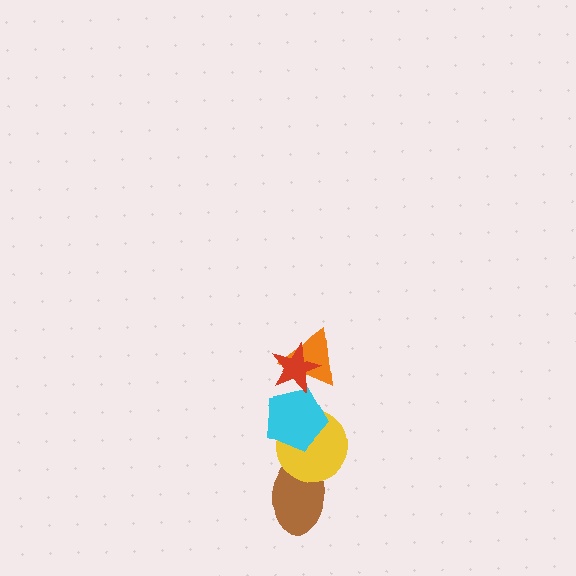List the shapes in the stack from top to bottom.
From top to bottom: the red star, the orange triangle, the cyan pentagon, the yellow circle, the brown ellipse.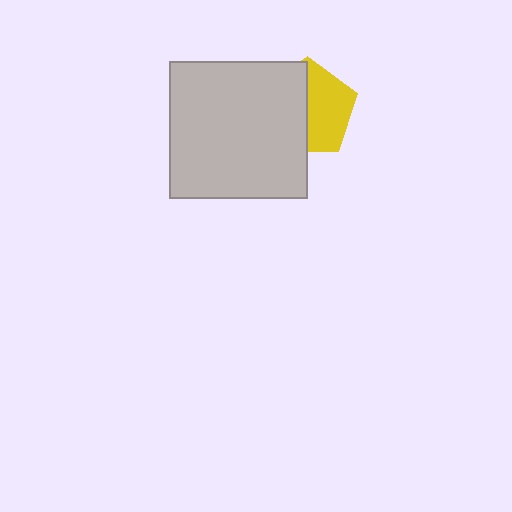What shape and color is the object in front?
The object in front is a light gray square.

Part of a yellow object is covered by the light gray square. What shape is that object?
It is a pentagon.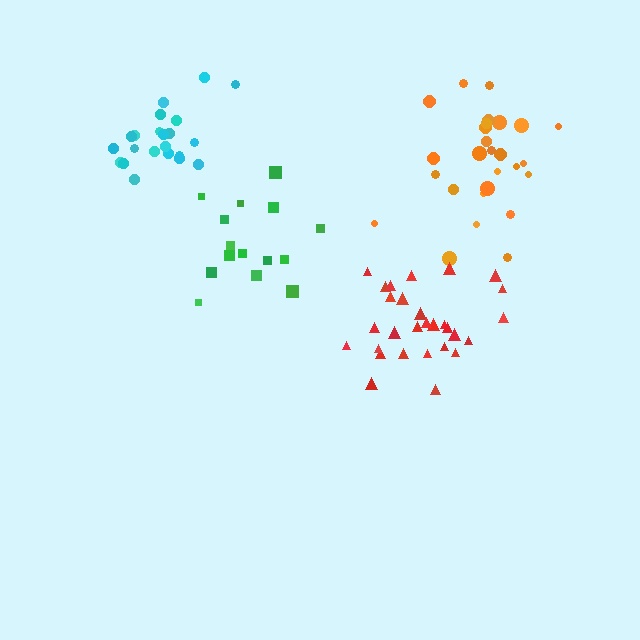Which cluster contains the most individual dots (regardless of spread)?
Red (29).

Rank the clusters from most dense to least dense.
cyan, red, orange, green.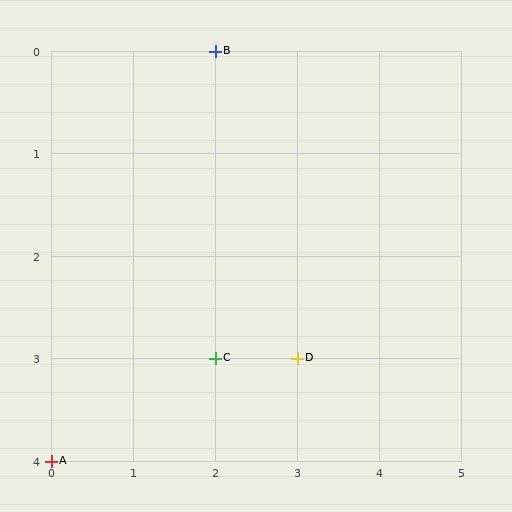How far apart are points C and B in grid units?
Points C and B are 3 rows apart.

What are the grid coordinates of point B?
Point B is at grid coordinates (2, 0).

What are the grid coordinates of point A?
Point A is at grid coordinates (0, 4).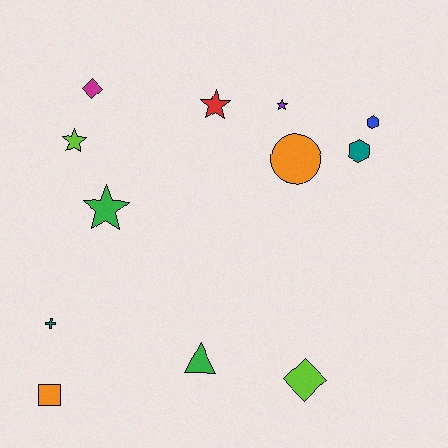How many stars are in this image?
There are 4 stars.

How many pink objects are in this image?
There are no pink objects.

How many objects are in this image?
There are 12 objects.